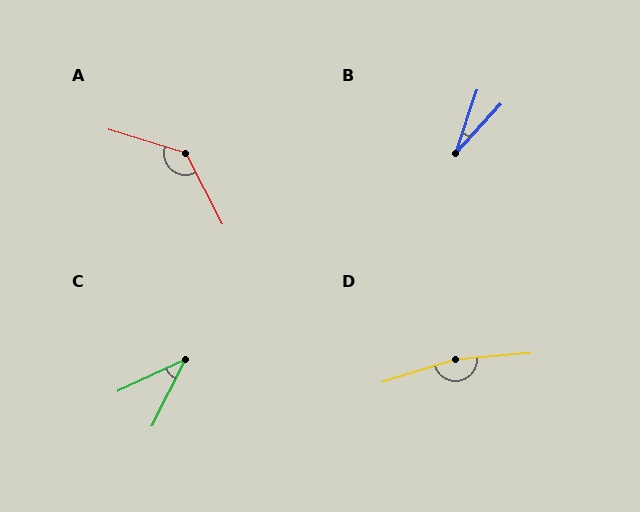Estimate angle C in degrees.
Approximately 38 degrees.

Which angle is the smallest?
B, at approximately 24 degrees.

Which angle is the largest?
D, at approximately 167 degrees.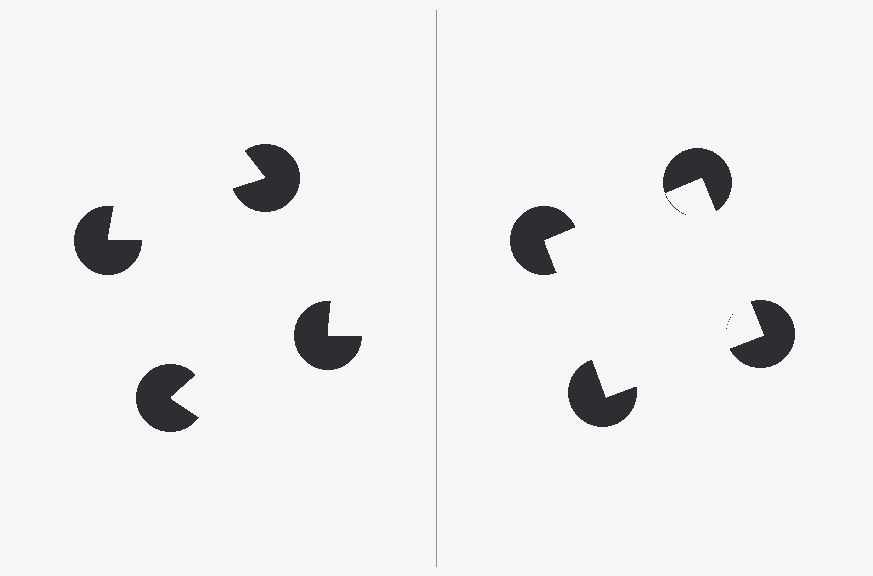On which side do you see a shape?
An illusory square appears on the right side. On the left side the wedge cuts are rotated, so no coherent shape forms.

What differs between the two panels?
The pac-man discs are positioned identically on both sides; only the wedge orientations differ. On the right they align to a square; on the left they are misaligned.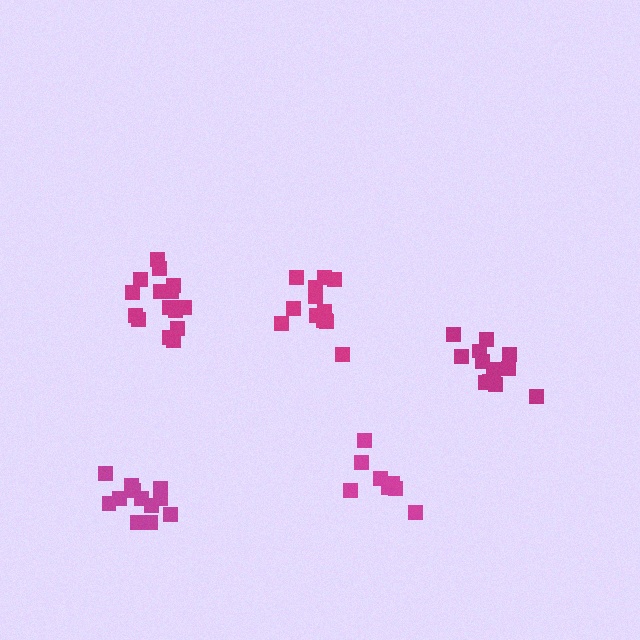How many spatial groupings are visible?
There are 5 spatial groupings.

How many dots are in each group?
Group 1: 9 dots, Group 2: 15 dots, Group 3: 13 dots, Group 4: 12 dots, Group 5: 12 dots (61 total).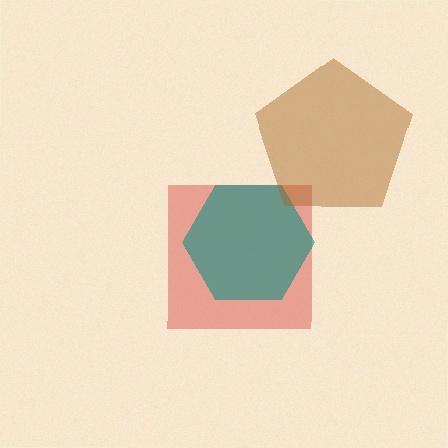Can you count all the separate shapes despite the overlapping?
Yes, there are 3 separate shapes.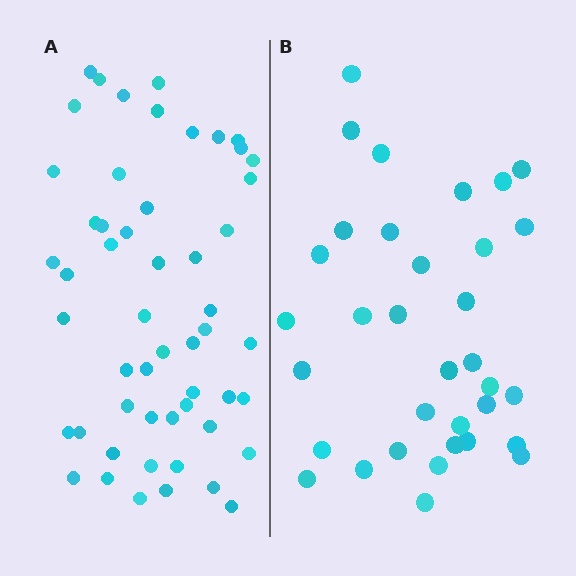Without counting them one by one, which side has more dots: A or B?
Region A (the left region) has more dots.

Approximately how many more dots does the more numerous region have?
Region A has approximately 20 more dots than region B.